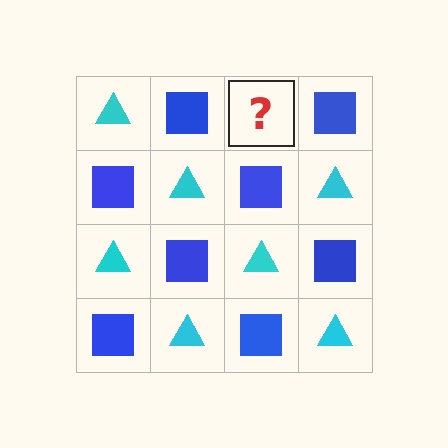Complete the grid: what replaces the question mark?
The question mark should be replaced with a cyan triangle.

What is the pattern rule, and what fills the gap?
The rule is that it alternates cyan triangle and blue square in a checkerboard pattern. The gap should be filled with a cyan triangle.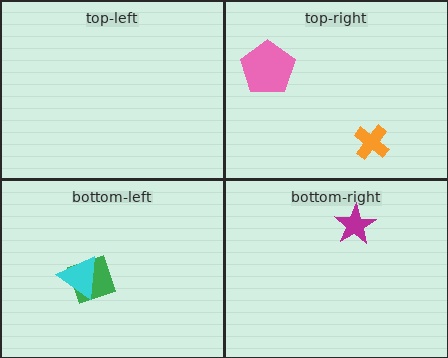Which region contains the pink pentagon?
The top-right region.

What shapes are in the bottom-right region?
The magenta star.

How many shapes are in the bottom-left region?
2.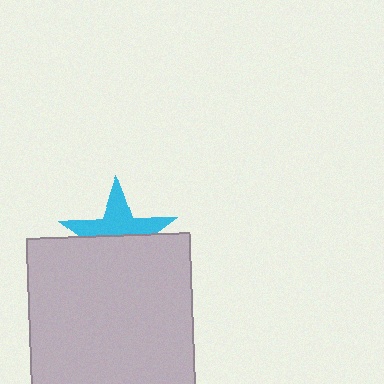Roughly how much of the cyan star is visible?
About half of it is visible (roughly 48%).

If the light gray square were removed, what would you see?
You would see the complete cyan star.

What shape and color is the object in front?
The object in front is a light gray square.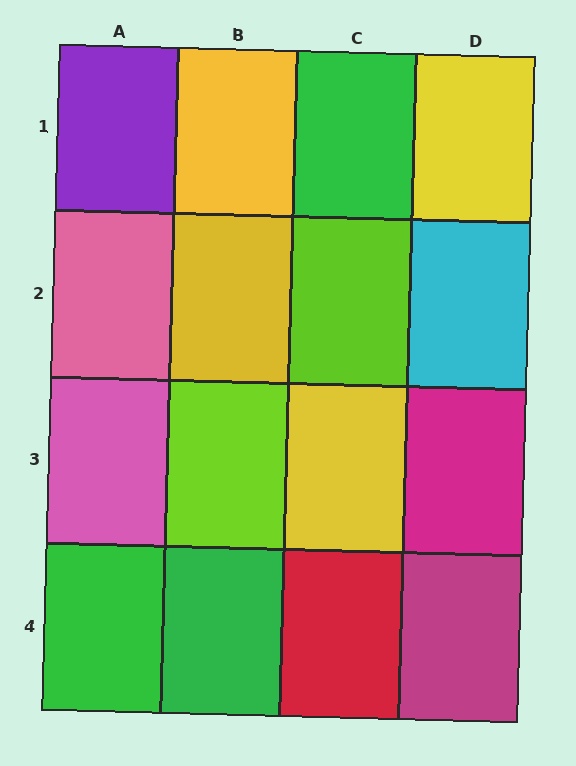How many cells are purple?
1 cell is purple.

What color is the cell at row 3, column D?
Magenta.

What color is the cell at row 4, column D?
Magenta.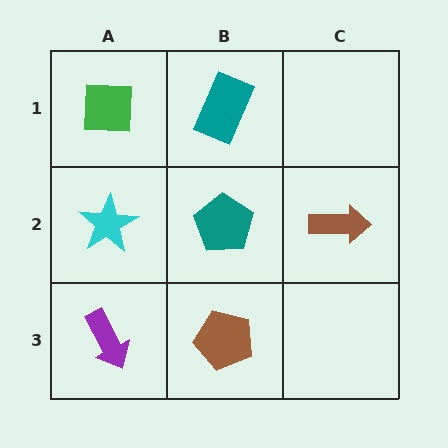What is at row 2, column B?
A teal pentagon.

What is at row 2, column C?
A brown arrow.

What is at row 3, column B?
A brown pentagon.